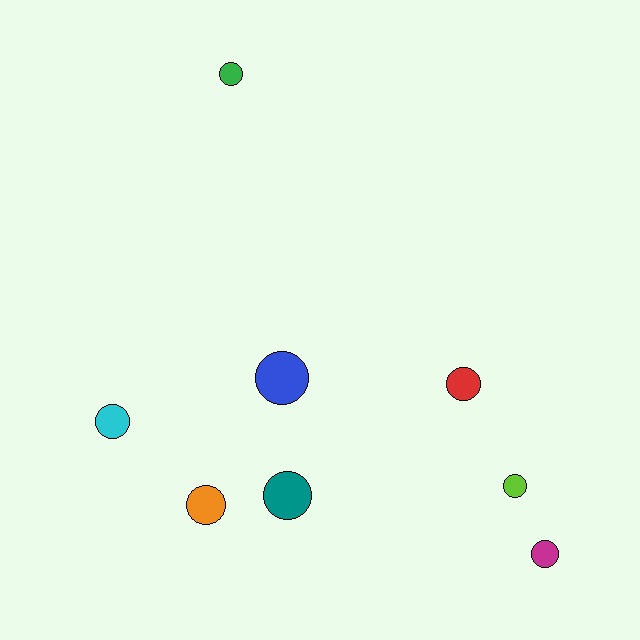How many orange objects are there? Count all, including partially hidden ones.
There is 1 orange object.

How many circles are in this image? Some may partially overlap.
There are 8 circles.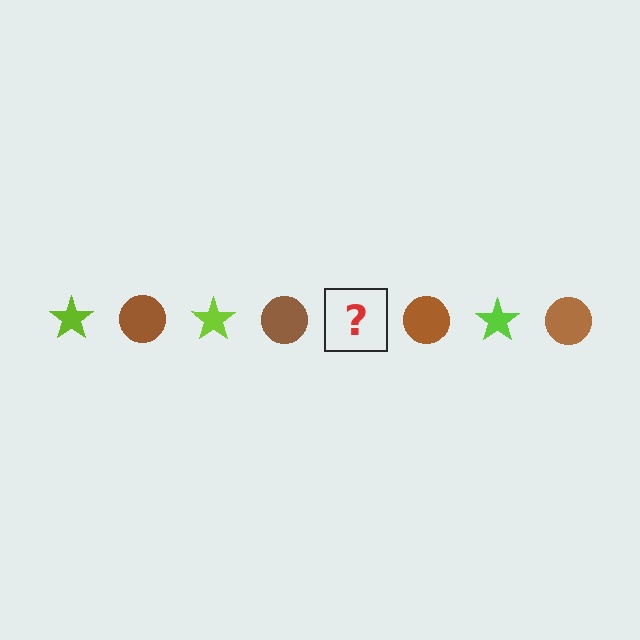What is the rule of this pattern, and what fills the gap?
The rule is that the pattern alternates between lime star and brown circle. The gap should be filled with a lime star.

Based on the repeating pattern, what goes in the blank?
The blank should be a lime star.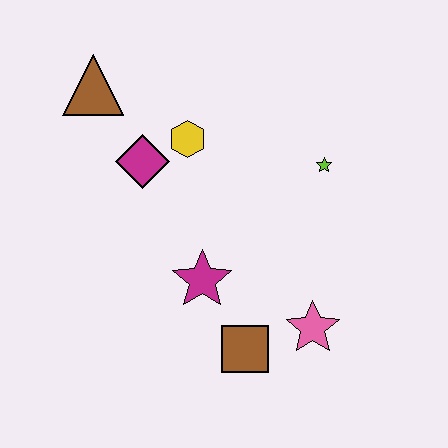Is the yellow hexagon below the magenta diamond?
No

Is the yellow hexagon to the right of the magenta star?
No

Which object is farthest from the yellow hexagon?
The pink star is farthest from the yellow hexagon.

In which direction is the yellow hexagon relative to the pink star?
The yellow hexagon is above the pink star.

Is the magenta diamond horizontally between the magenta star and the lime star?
No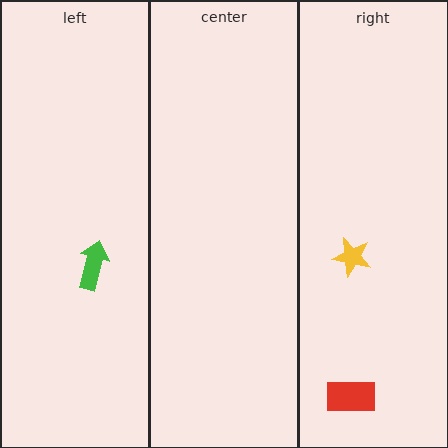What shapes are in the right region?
The yellow star, the red rectangle.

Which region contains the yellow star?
The right region.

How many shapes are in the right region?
2.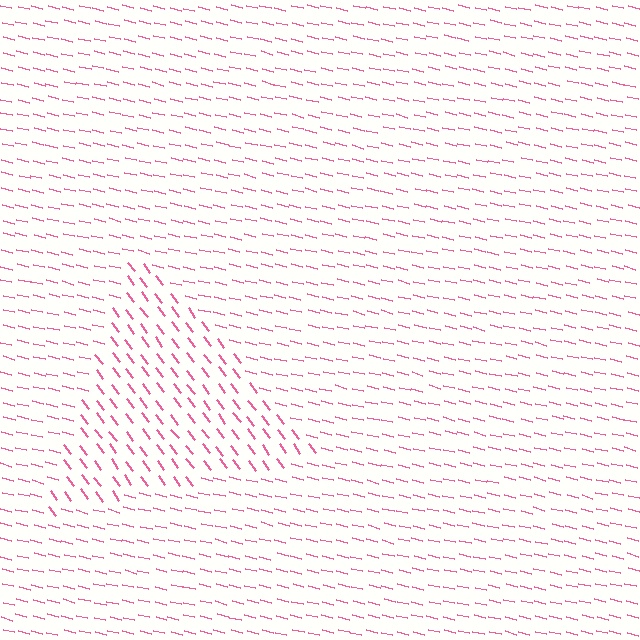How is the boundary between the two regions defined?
The boundary is defined purely by a change in line orientation (approximately 40 degrees difference). All lines are the same color and thickness.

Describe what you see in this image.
The image is filled with small pink line segments. A triangle region in the image has lines oriented differently from the surrounding lines, creating a visible texture boundary.